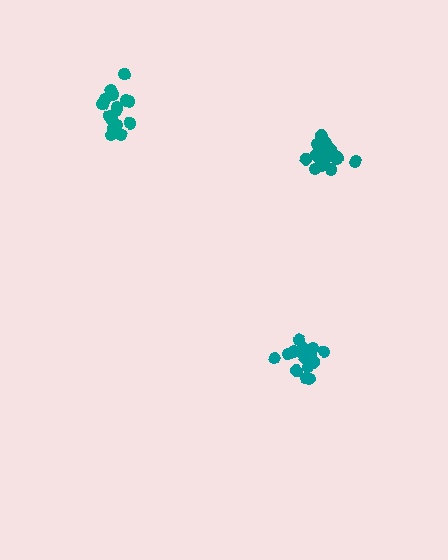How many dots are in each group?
Group 1: 16 dots, Group 2: 17 dots, Group 3: 17 dots (50 total).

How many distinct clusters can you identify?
There are 3 distinct clusters.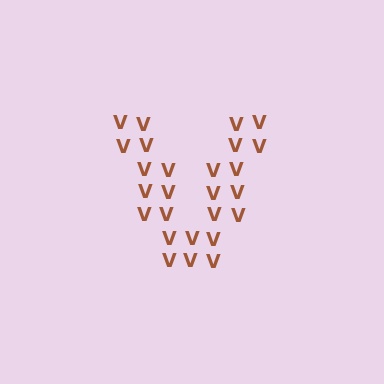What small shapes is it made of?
It is made of small letter V's.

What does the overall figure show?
The overall figure shows the letter V.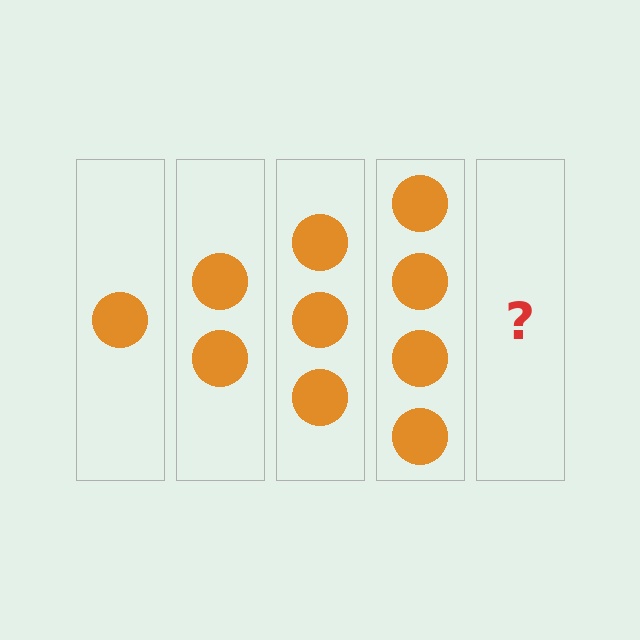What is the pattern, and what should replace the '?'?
The pattern is that each step adds one more circle. The '?' should be 5 circles.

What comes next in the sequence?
The next element should be 5 circles.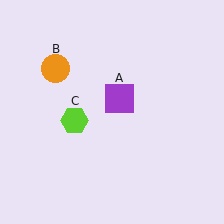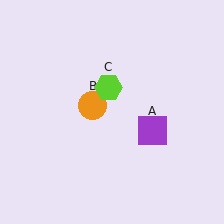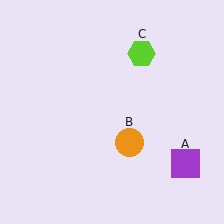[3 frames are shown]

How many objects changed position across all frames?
3 objects changed position: purple square (object A), orange circle (object B), lime hexagon (object C).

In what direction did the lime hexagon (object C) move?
The lime hexagon (object C) moved up and to the right.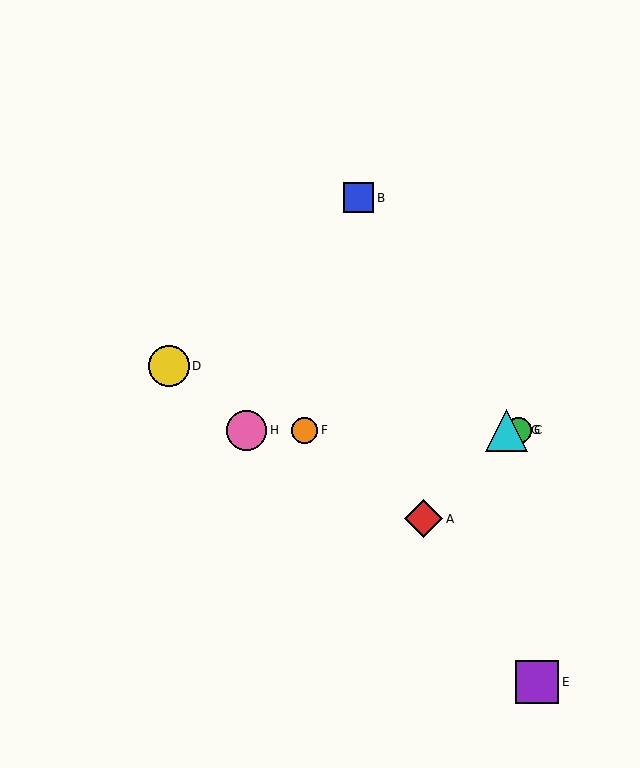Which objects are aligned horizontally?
Objects C, F, G, H are aligned horizontally.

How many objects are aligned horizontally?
4 objects (C, F, G, H) are aligned horizontally.